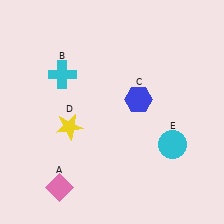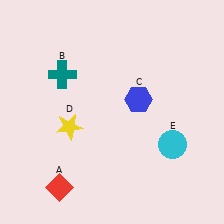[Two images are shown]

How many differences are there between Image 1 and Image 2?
There are 2 differences between the two images.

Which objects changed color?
A changed from pink to red. B changed from cyan to teal.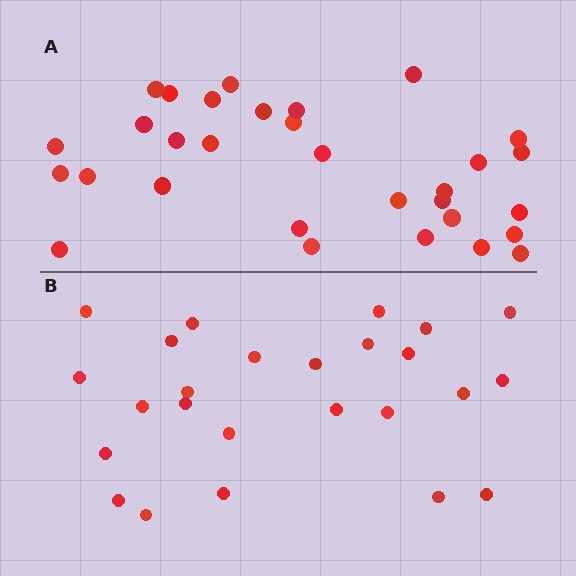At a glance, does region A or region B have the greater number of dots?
Region A (the top region) has more dots.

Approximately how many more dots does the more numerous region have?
Region A has about 6 more dots than region B.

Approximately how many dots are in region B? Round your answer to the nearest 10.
About 20 dots. (The exact count is 25, which rounds to 20.)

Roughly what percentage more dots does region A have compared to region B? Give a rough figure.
About 25% more.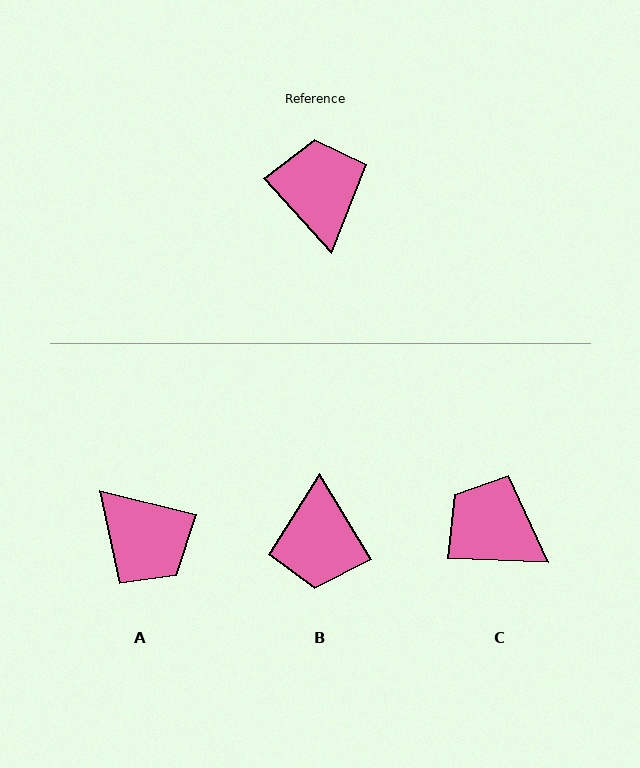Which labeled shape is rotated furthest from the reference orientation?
B, about 169 degrees away.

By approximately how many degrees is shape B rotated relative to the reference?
Approximately 169 degrees counter-clockwise.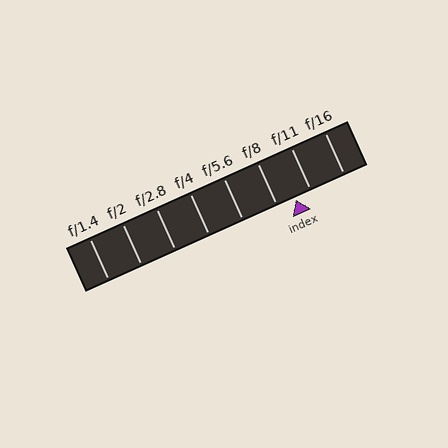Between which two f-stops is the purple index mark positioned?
The index mark is between f/8 and f/11.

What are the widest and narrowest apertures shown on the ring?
The widest aperture shown is f/1.4 and the narrowest is f/16.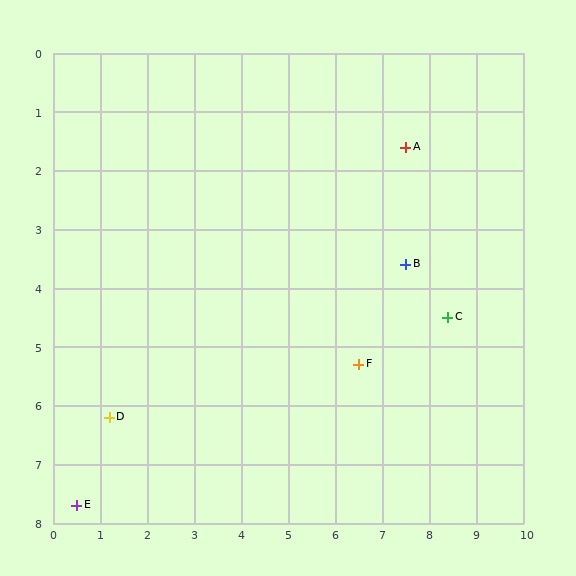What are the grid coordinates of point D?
Point D is at approximately (1.2, 6.2).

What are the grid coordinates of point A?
Point A is at approximately (7.5, 1.6).